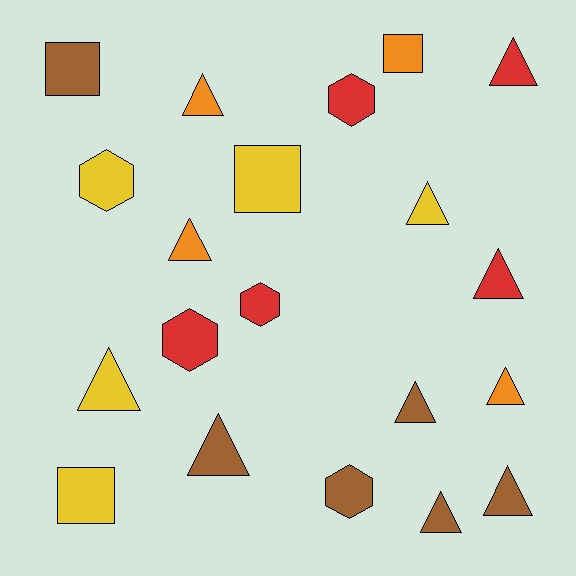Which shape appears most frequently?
Triangle, with 11 objects.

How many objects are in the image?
There are 20 objects.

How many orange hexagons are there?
There are no orange hexagons.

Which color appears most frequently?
Brown, with 6 objects.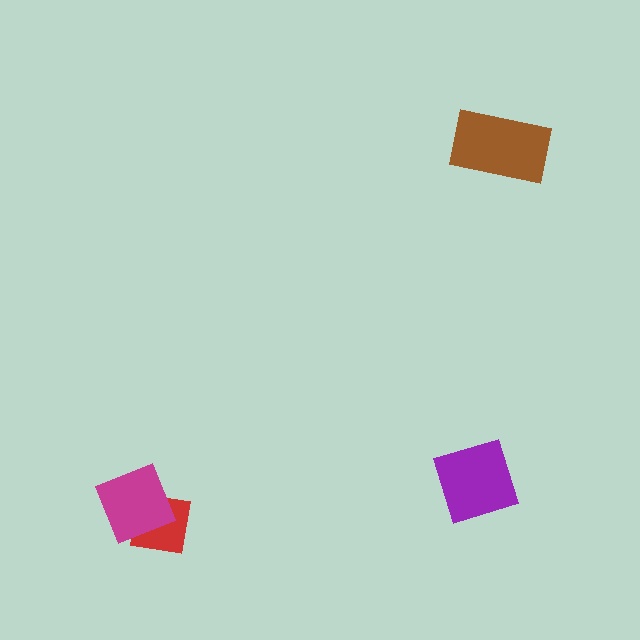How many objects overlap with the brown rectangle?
0 objects overlap with the brown rectangle.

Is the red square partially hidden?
Yes, it is partially covered by another shape.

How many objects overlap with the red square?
1 object overlaps with the red square.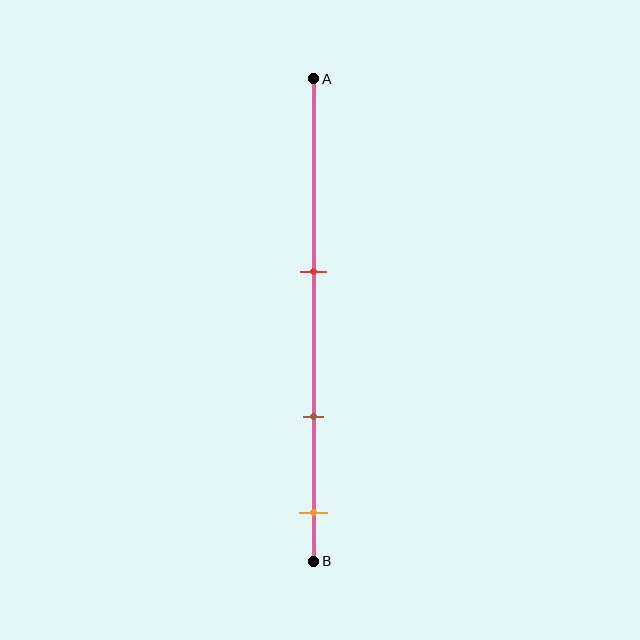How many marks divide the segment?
There are 3 marks dividing the segment.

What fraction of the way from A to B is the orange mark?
The orange mark is approximately 90% (0.9) of the way from A to B.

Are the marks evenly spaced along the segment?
Yes, the marks are approximately evenly spaced.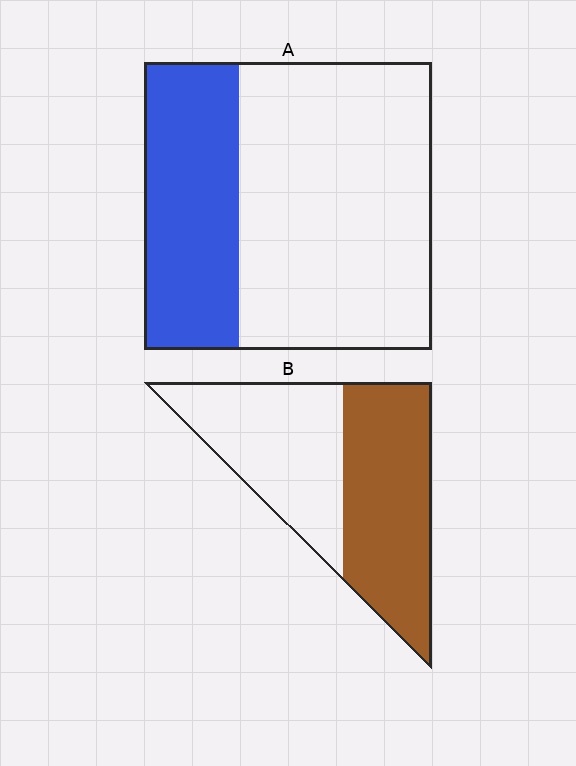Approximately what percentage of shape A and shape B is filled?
A is approximately 35% and B is approximately 50%.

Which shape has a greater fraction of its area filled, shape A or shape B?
Shape B.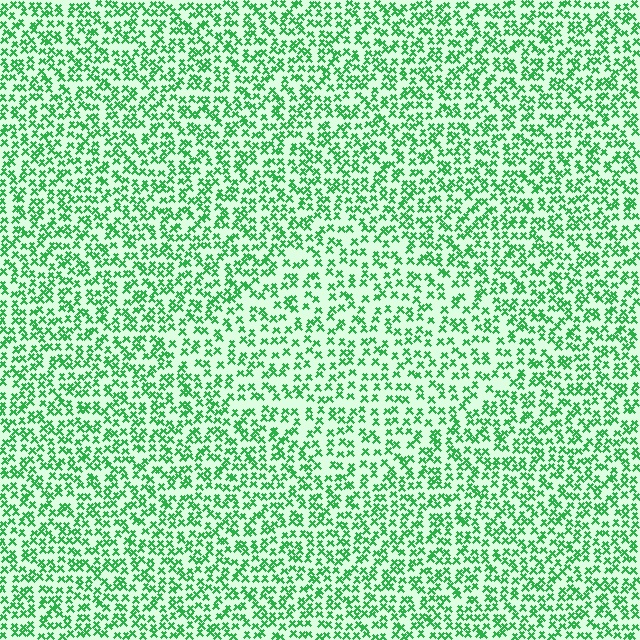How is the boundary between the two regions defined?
The boundary is defined by a change in element density (approximately 1.5x ratio). All elements are the same color, size, and shape.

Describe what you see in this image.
The image contains small green elements arranged at two different densities. A diamond-shaped region is visible where the elements are less densely packed than the surrounding area.